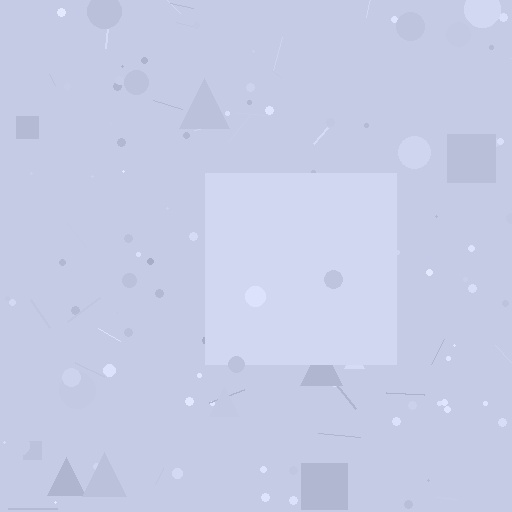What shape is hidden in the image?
A square is hidden in the image.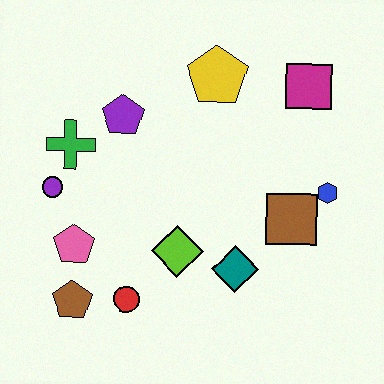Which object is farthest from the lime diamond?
The magenta square is farthest from the lime diamond.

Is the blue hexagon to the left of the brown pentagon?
No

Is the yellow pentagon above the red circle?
Yes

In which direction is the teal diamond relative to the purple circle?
The teal diamond is to the right of the purple circle.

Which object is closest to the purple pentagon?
The green cross is closest to the purple pentagon.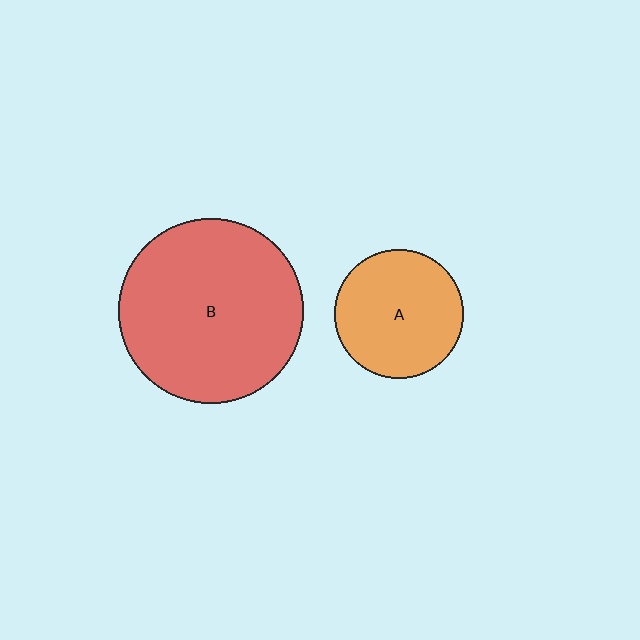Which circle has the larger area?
Circle B (red).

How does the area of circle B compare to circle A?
Approximately 2.1 times.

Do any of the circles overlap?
No, none of the circles overlap.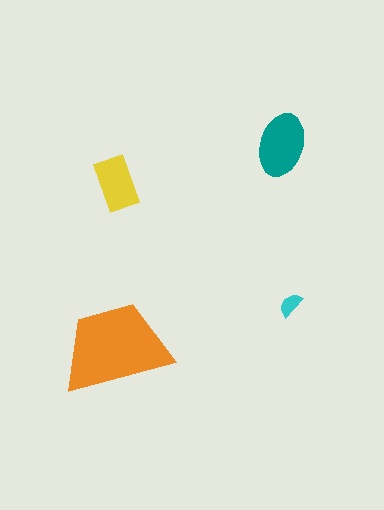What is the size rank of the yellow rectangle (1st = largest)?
3rd.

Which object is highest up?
The teal ellipse is topmost.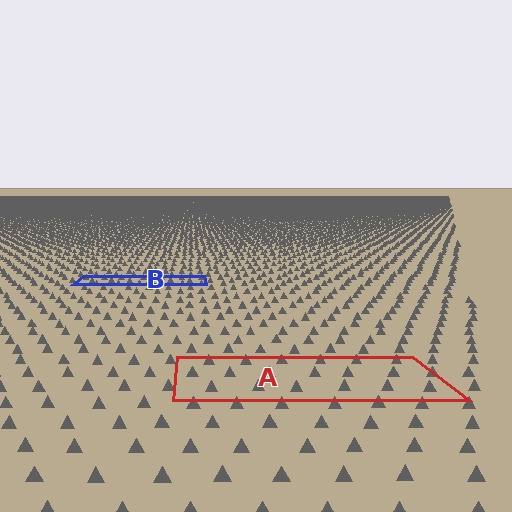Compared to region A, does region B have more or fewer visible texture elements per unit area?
Region B has more texture elements per unit area — they are packed more densely because it is farther away.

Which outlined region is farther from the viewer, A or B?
Region B is farther from the viewer — the texture elements inside it appear smaller and more densely packed.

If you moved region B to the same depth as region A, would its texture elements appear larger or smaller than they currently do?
They would appear larger. At a closer depth, the same texture elements are projected at a bigger on-screen size.